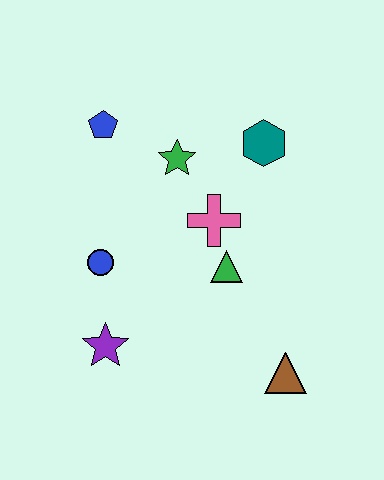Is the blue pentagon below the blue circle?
No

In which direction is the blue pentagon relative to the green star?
The blue pentagon is to the left of the green star.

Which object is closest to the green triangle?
The pink cross is closest to the green triangle.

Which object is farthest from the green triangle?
The blue pentagon is farthest from the green triangle.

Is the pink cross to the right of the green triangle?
No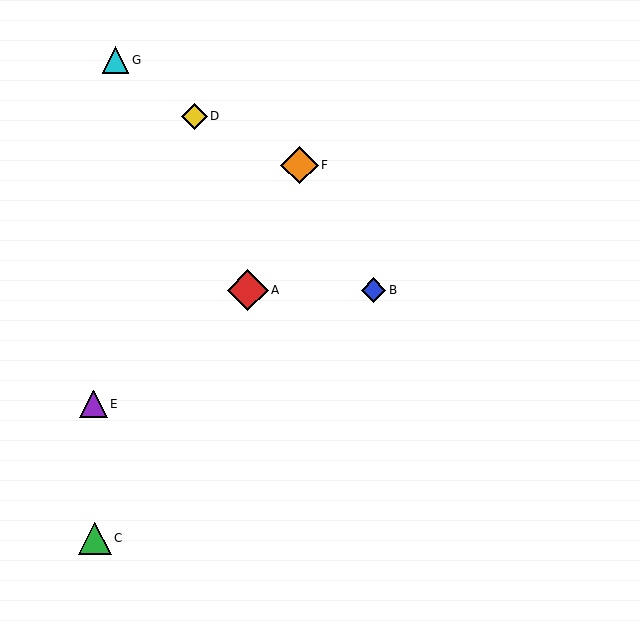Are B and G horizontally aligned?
No, B is at y≈290 and G is at y≈60.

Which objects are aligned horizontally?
Objects A, B are aligned horizontally.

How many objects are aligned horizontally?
2 objects (A, B) are aligned horizontally.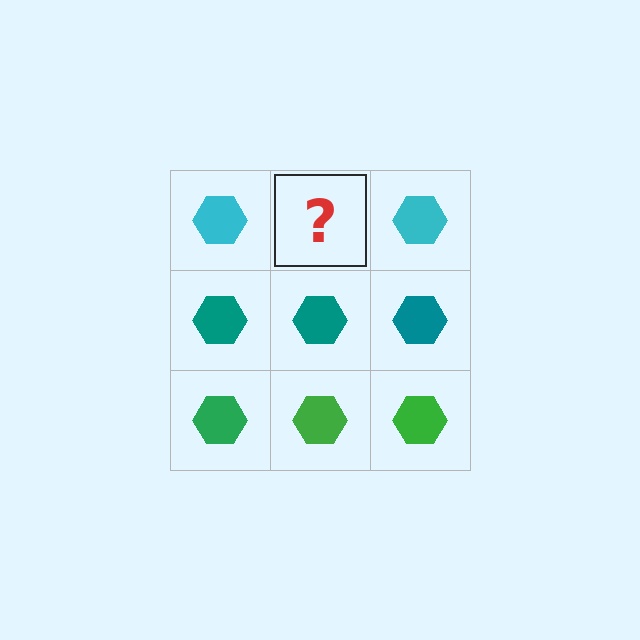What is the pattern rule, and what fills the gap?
The rule is that each row has a consistent color. The gap should be filled with a cyan hexagon.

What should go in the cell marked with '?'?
The missing cell should contain a cyan hexagon.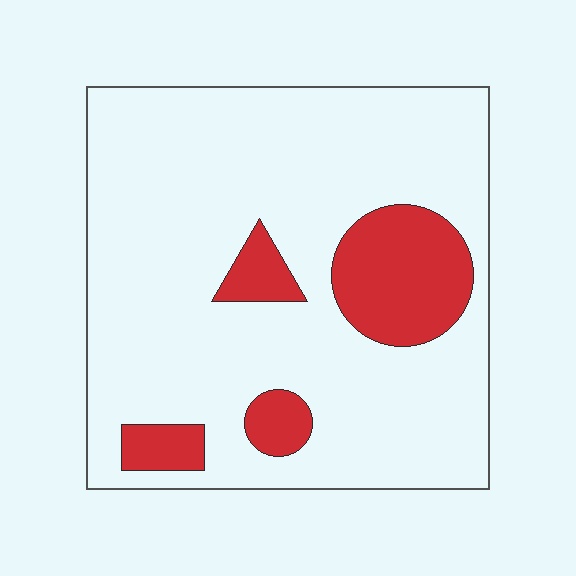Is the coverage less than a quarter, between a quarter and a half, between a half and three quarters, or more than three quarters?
Less than a quarter.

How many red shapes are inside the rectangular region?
4.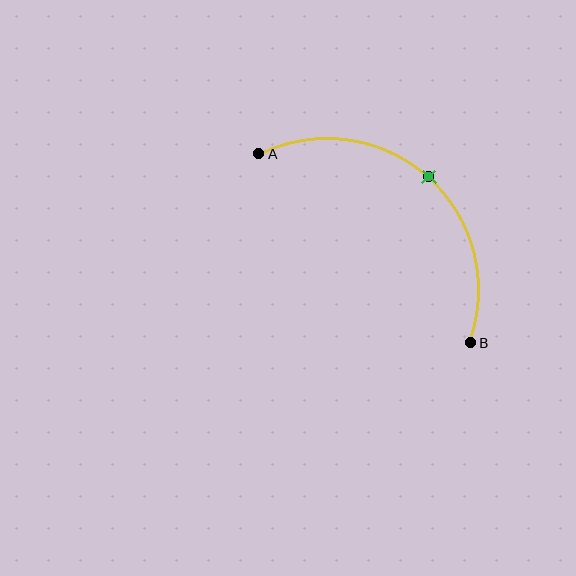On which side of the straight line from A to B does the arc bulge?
The arc bulges above and to the right of the straight line connecting A and B.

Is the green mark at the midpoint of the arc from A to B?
Yes. The green mark lies on the arc at equal arc-length from both A and B — it is the arc midpoint.